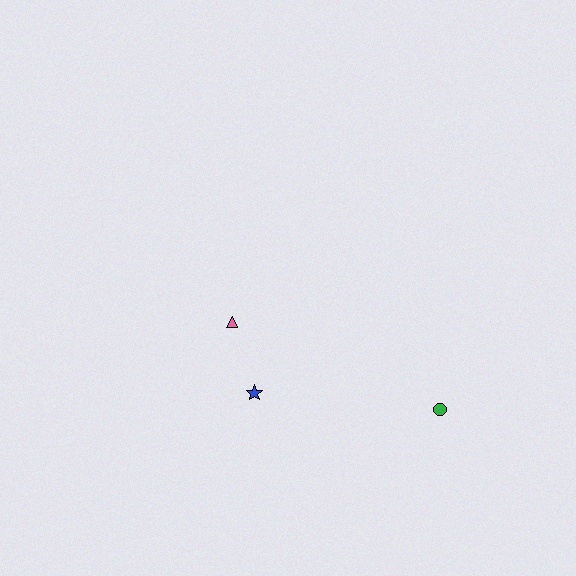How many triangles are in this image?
There is 1 triangle.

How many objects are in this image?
There are 3 objects.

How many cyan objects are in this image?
There are no cyan objects.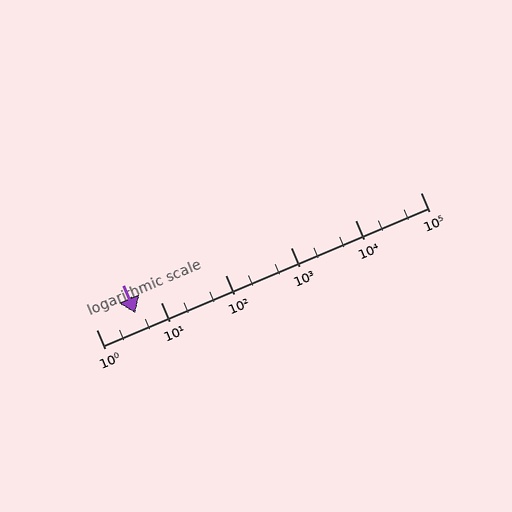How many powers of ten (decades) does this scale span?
The scale spans 5 decades, from 1 to 100000.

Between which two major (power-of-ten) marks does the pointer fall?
The pointer is between 1 and 10.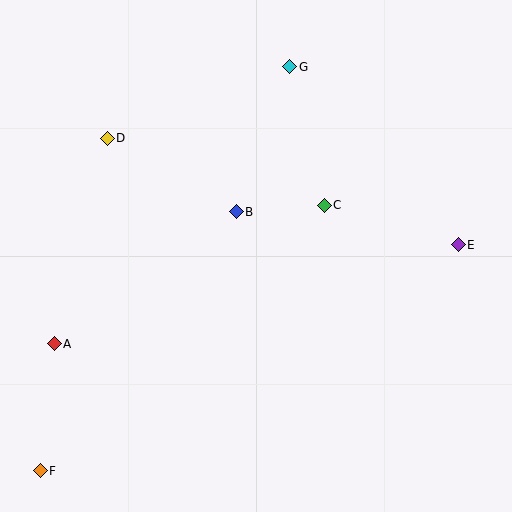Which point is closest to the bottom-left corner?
Point F is closest to the bottom-left corner.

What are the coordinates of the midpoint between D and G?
The midpoint between D and G is at (198, 103).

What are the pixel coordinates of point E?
Point E is at (458, 245).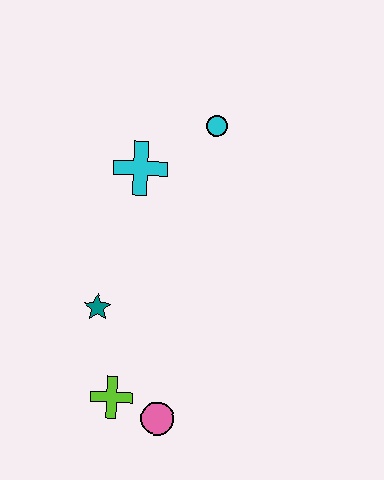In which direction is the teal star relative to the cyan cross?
The teal star is below the cyan cross.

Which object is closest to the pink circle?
The lime cross is closest to the pink circle.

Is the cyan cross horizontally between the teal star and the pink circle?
Yes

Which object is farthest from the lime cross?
The cyan circle is farthest from the lime cross.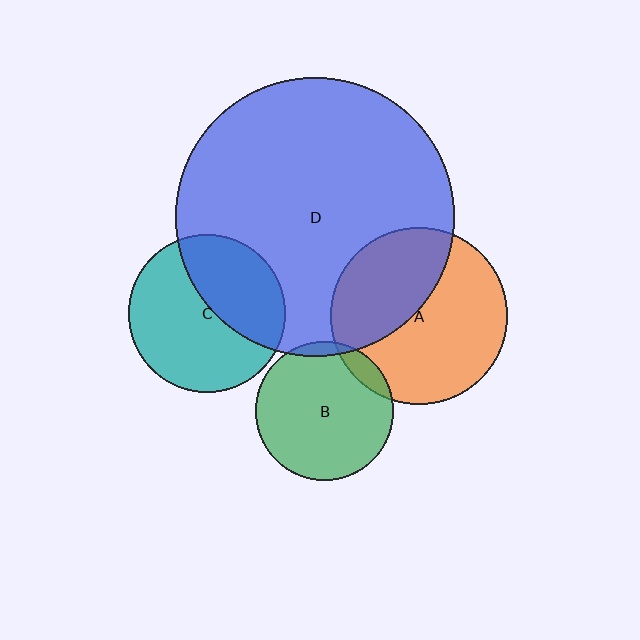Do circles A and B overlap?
Yes.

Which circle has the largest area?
Circle D (blue).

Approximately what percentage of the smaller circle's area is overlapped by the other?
Approximately 10%.